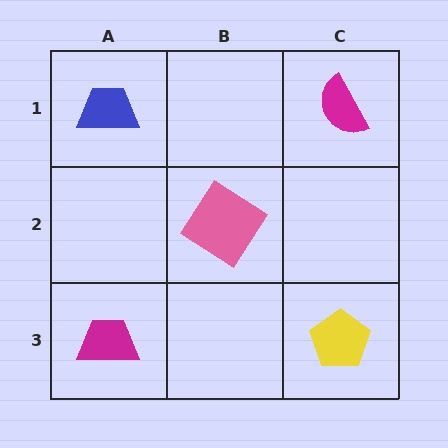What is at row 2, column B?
A pink diamond.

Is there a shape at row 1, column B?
No, that cell is empty.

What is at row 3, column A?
A magenta trapezoid.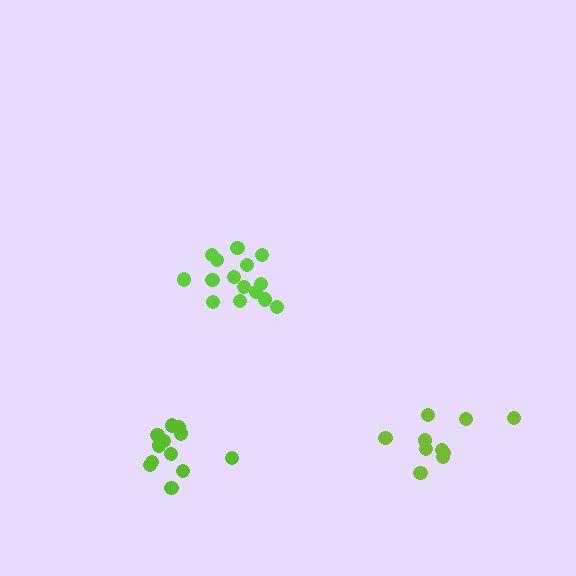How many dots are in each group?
Group 1: 15 dots, Group 2: 10 dots, Group 3: 12 dots (37 total).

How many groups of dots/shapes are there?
There are 3 groups.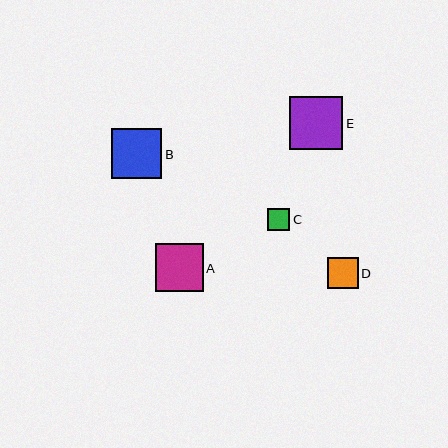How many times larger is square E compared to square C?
Square E is approximately 2.4 times the size of square C.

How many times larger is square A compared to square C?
Square A is approximately 2.2 times the size of square C.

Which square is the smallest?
Square C is the smallest with a size of approximately 22 pixels.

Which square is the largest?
Square E is the largest with a size of approximately 53 pixels.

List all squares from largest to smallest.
From largest to smallest: E, B, A, D, C.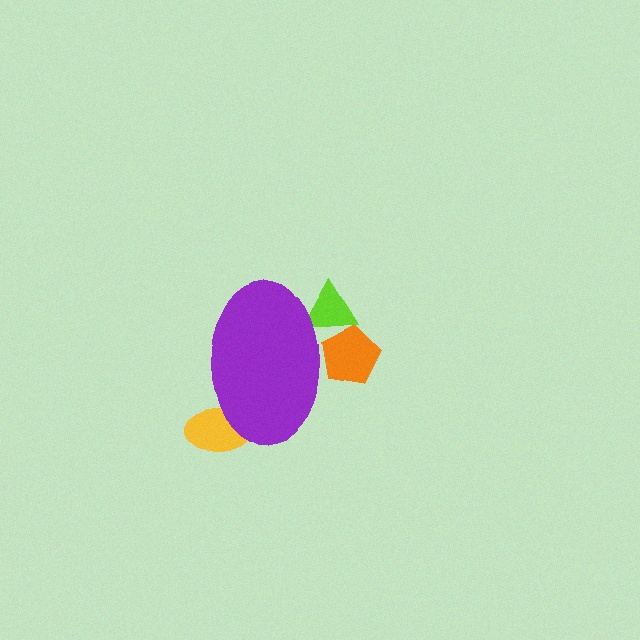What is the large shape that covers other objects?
A purple ellipse.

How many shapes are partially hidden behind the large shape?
3 shapes are partially hidden.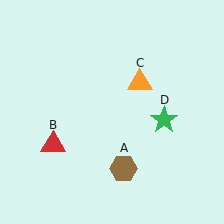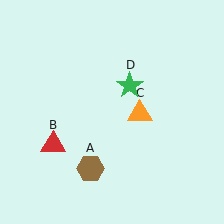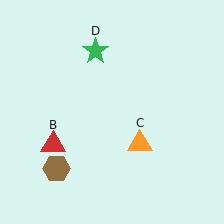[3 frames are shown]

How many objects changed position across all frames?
3 objects changed position: brown hexagon (object A), orange triangle (object C), green star (object D).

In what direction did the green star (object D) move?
The green star (object D) moved up and to the left.